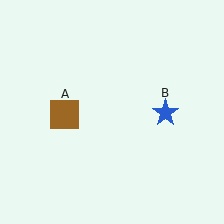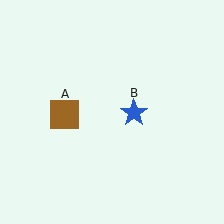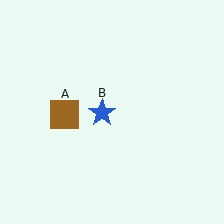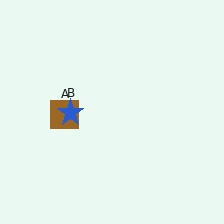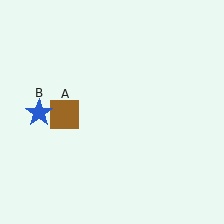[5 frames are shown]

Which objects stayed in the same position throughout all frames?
Brown square (object A) remained stationary.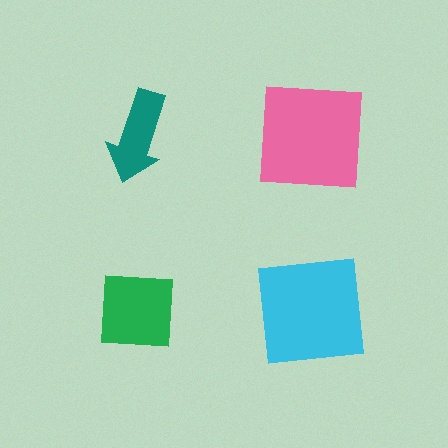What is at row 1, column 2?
A pink square.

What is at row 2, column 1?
A green square.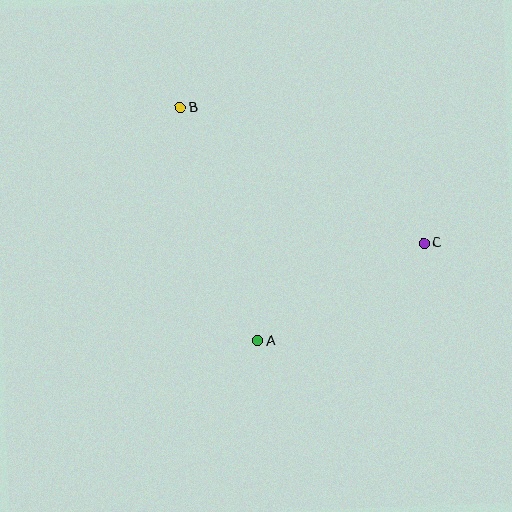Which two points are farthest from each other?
Points B and C are farthest from each other.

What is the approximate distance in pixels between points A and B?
The distance between A and B is approximately 246 pixels.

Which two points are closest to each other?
Points A and C are closest to each other.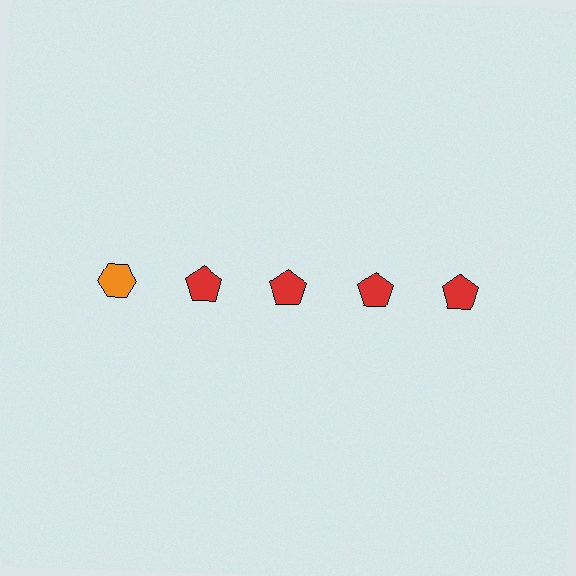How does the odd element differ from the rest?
It differs in both color (orange instead of red) and shape (hexagon instead of pentagon).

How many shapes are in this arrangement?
There are 5 shapes arranged in a grid pattern.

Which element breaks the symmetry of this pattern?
The orange hexagon in the top row, leftmost column breaks the symmetry. All other shapes are red pentagons.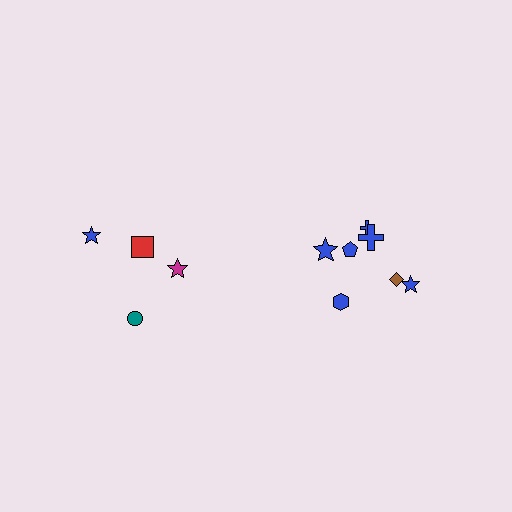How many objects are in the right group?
There are 7 objects.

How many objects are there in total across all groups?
There are 11 objects.